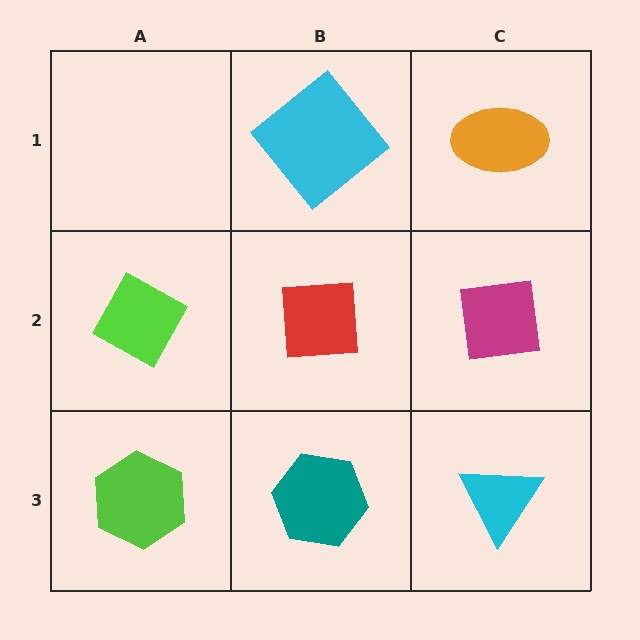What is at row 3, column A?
A lime hexagon.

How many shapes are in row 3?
3 shapes.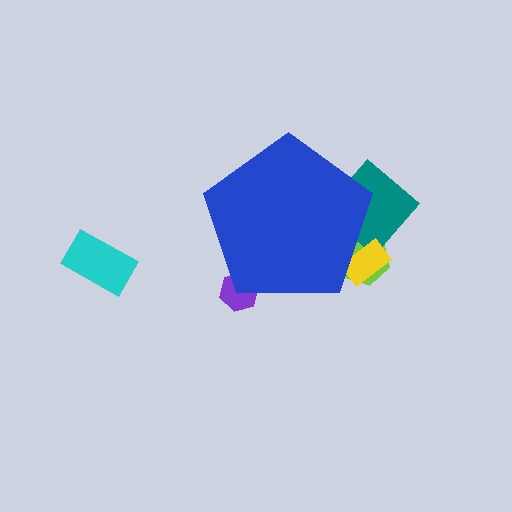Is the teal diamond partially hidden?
Yes, the teal diamond is partially hidden behind the blue pentagon.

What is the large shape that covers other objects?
A blue pentagon.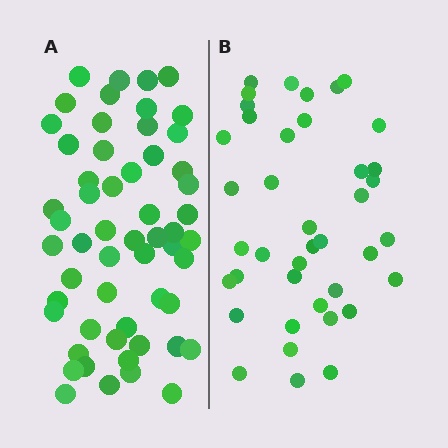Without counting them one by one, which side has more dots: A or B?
Region A (the left region) has more dots.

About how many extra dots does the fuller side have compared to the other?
Region A has approximately 15 more dots than region B.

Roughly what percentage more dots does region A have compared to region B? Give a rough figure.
About 40% more.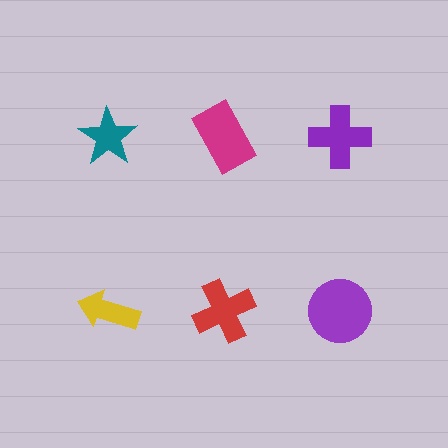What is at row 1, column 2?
A magenta rectangle.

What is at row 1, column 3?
A purple cross.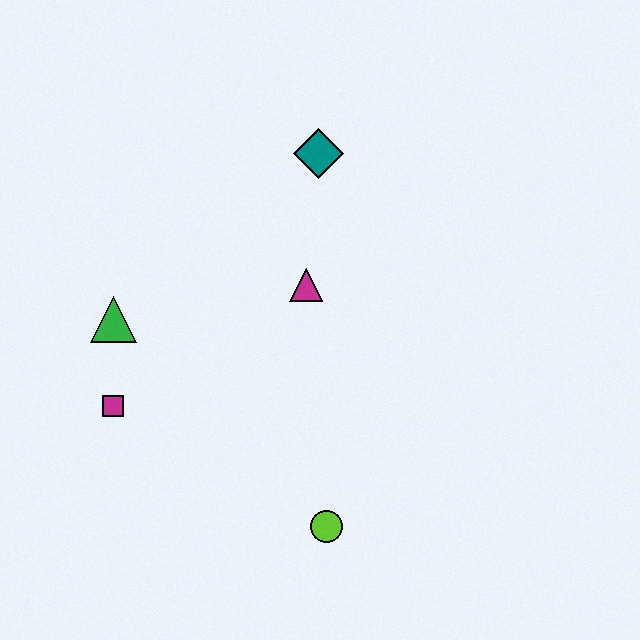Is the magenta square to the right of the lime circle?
No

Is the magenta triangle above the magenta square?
Yes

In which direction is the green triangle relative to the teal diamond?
The green triangle is to the left of the teal diamond.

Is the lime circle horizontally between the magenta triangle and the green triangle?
No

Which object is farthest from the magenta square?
The teal diamond is farthest from the magenta square.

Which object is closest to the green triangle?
The magenta square is closest to the green triangle.